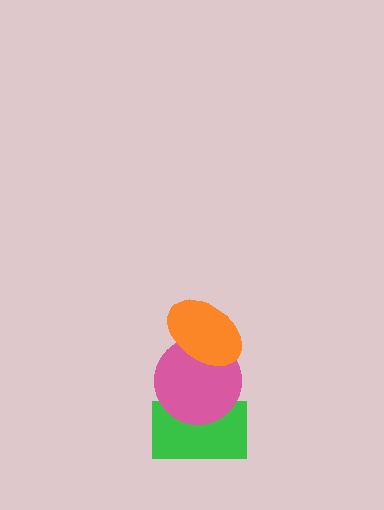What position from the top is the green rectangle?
The green rectangle is 3rd from the top.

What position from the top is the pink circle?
The pink circle is 2nd from the top.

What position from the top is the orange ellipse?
The orange ellipse is 1st from the top.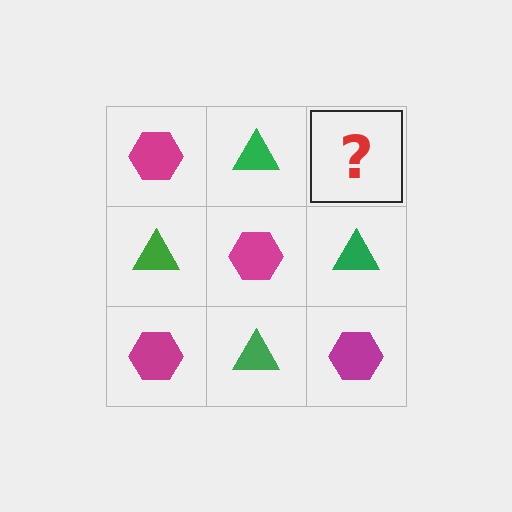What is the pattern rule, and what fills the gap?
The rule is that it alternates magenta hexagon and green triangle in a checkerboard pattern. The gap should be filled with a magenta hexagon.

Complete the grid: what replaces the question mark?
The question mark should be replaced with a magenta hexagon.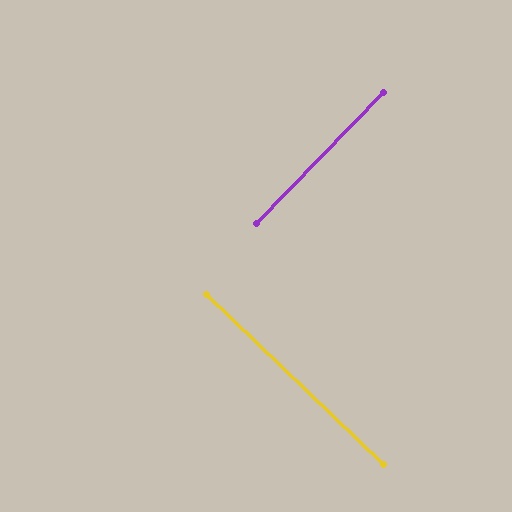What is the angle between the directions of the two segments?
Approximately 90 degrees.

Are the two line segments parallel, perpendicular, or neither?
Perpendicular — they meet at approximately 90°.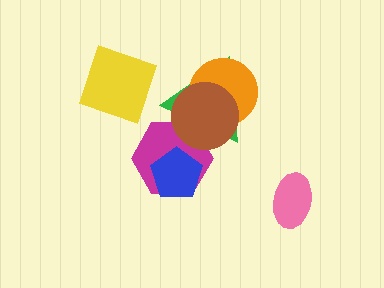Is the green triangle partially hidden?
Yes, it is partially covered by another shape.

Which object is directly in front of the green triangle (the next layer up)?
The orange circle is directly in front of the green triangle.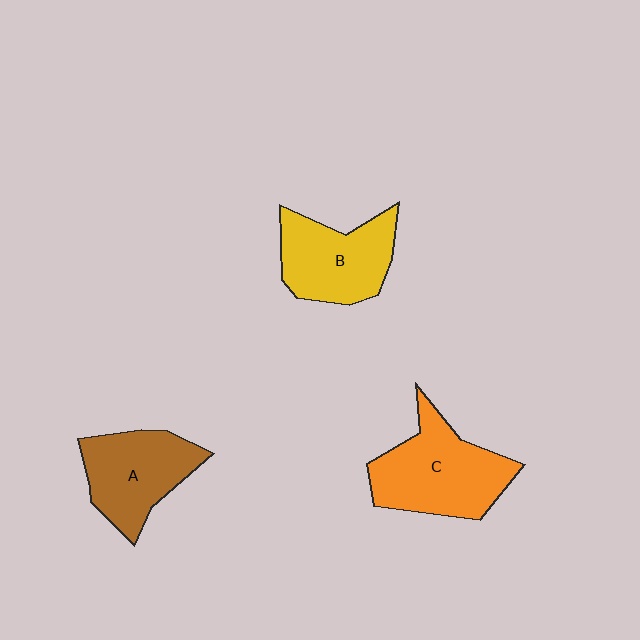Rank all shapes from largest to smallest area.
From largest to smallest: C (orange), B (yellow), A (brown).